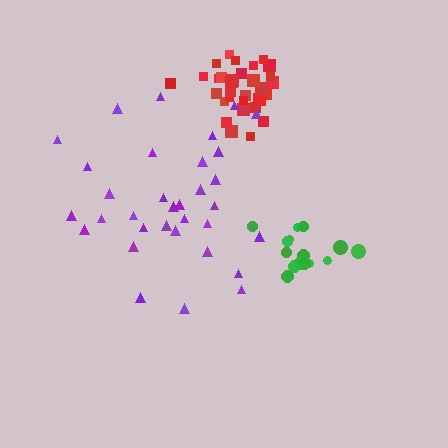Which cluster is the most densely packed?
Red.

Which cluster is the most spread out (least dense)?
Purple.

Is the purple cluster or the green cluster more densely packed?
Green.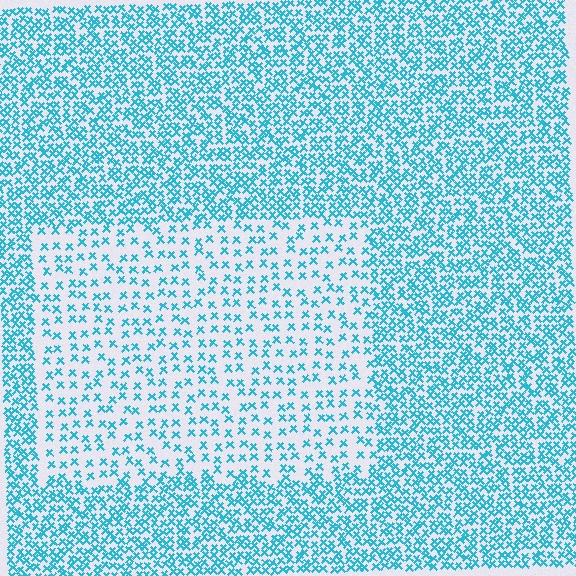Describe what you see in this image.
The image contains small cyan elements arranged at two different densities. A rectangle-shaped region is visible where the elements are less densely packed than the surrounding area.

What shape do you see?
I see a rectangle.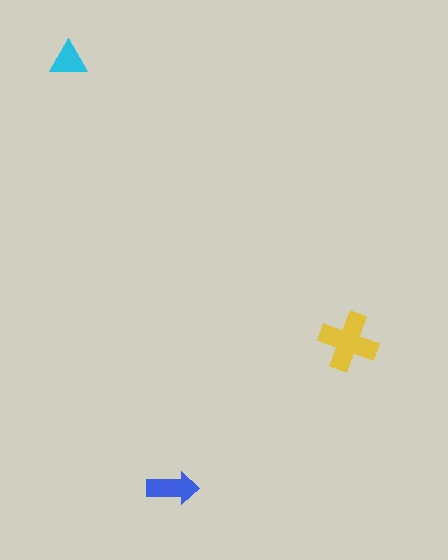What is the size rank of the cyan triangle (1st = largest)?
3rd.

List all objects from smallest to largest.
The cyan triangle, the blue arrow, the yellow cross.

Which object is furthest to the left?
The cyan triangle is leftmost.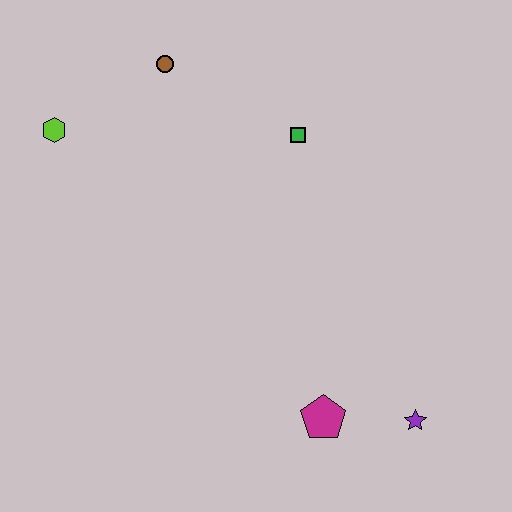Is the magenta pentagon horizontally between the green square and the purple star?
Yes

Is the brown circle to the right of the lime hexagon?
Yes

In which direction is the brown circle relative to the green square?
The brown circle is to the left of the green square.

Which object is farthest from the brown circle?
The purple star is farthest from the brown circle.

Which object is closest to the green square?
The brown circle is closest to the green square.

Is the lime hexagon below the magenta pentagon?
No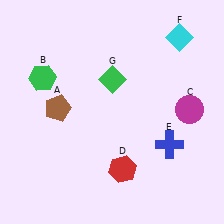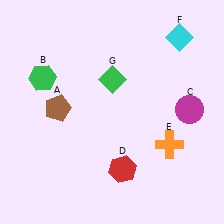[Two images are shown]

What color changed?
The cross (E) changed from blue in Image 1 to orange in Image 2.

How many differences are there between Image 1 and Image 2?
There is 1 difference between the two images.